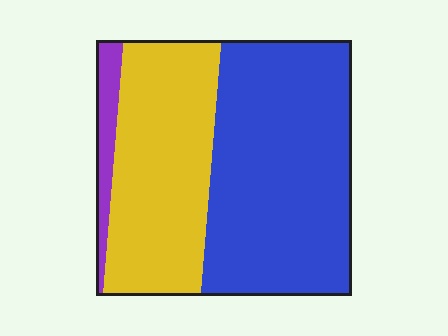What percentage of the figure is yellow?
Yellow covers 38% of the figure.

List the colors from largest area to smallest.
From largest to smallest: blue, yellow, purple.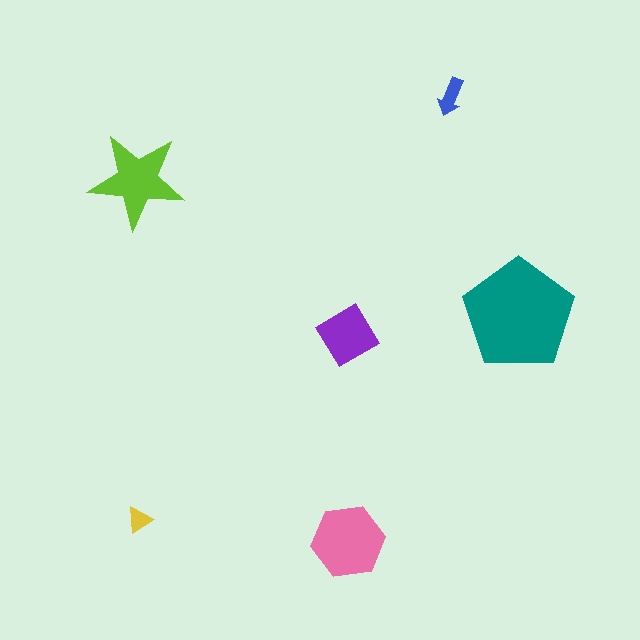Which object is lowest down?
The pink hexagon is bottommost.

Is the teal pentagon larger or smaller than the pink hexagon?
Larger.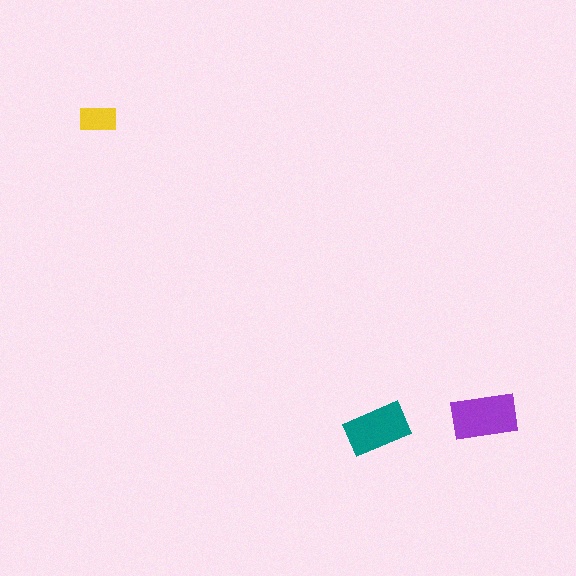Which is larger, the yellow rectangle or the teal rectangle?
The teal one.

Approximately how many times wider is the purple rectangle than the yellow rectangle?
About 2 times wider.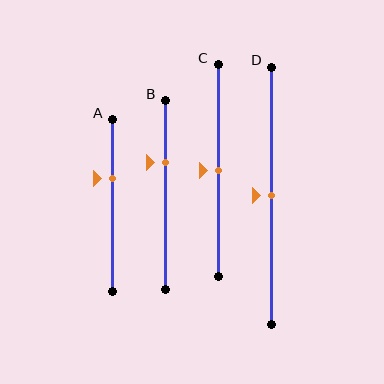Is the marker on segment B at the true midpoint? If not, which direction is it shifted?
No, the marker on segment B is shifted upward by about 17% of the segment length.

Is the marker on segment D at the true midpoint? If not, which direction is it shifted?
Yes, the marker on segment D is at the true midpoint.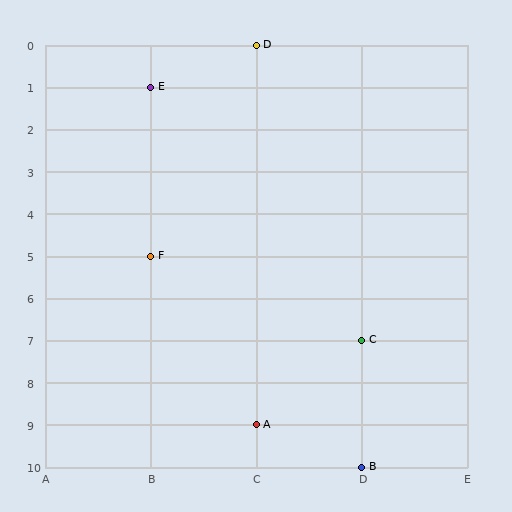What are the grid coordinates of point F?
Point F is at grid coordinates (B, 5).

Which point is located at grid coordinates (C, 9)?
Point A is at (C, 9).